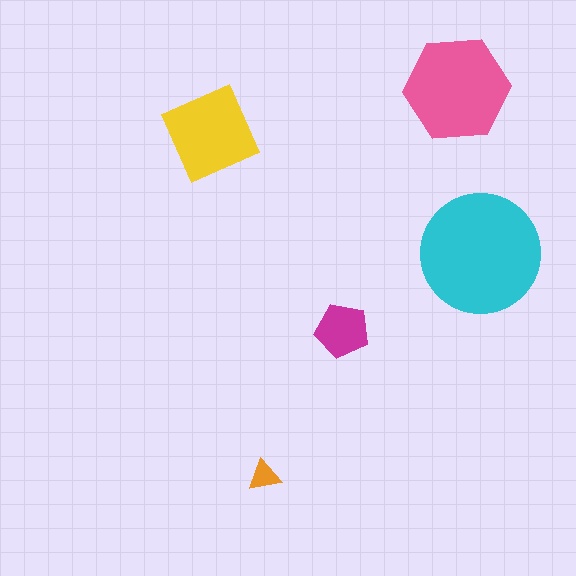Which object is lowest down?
The orange triangle is bottommost.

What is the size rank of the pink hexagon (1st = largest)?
2nd.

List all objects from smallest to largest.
The orange triangle, the magenta pentagon, the yellow diamond, the pink hexagon, the cyan circle.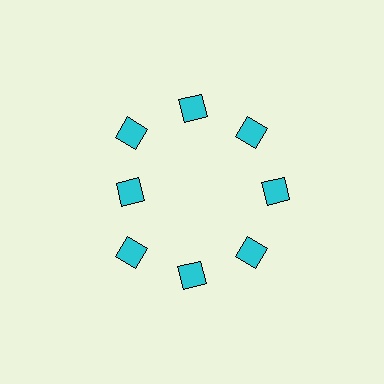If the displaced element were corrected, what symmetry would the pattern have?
It would have 8-fold rotational symmetry — the pattern would map onto itself every 45 degrees.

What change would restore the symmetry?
The symmetry would be restored by moving it outward, back onto the ring so that all 8 diamonds sit at equal angles and equal distance from the center.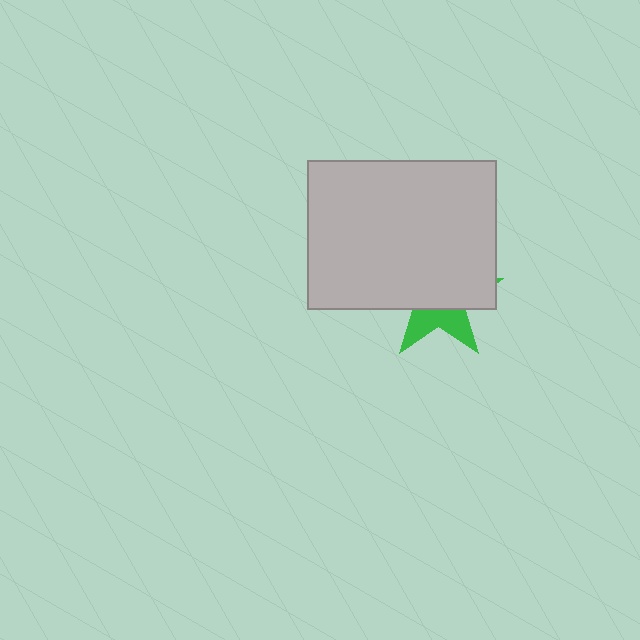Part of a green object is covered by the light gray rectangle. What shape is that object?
It is a star.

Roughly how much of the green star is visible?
A small part of it is visible (roughly 35%).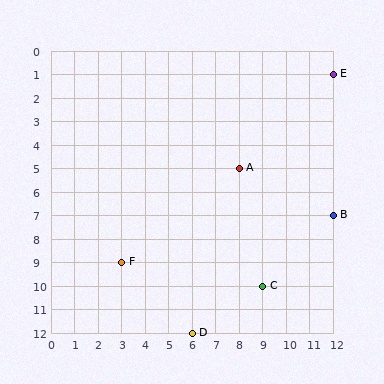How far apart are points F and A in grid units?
Points F and A are 5 columns and 4 rows apart (about 6.4 grid units diagonally).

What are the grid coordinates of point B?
Point B is at grid coordinates (12, 7).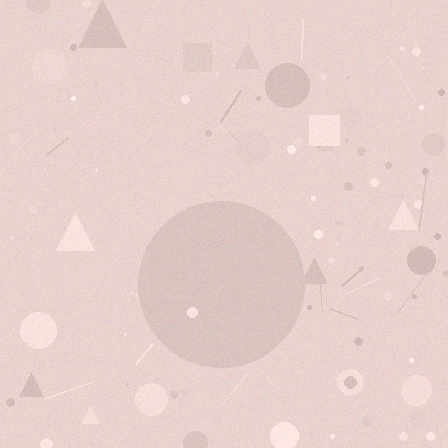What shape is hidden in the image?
A circle is hidden in the image.